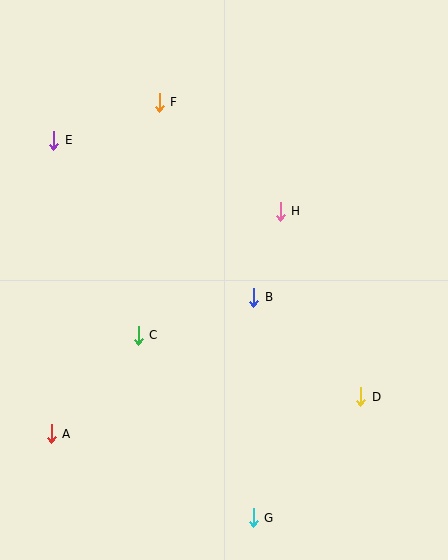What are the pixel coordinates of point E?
Point E is at (54, 140).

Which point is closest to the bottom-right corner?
Point D is closest to the bottom-right corner.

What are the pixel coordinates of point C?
Point C is at (138, 335).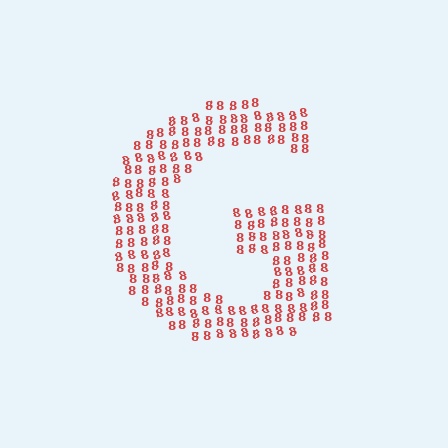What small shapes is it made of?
It is made of small digit 8's.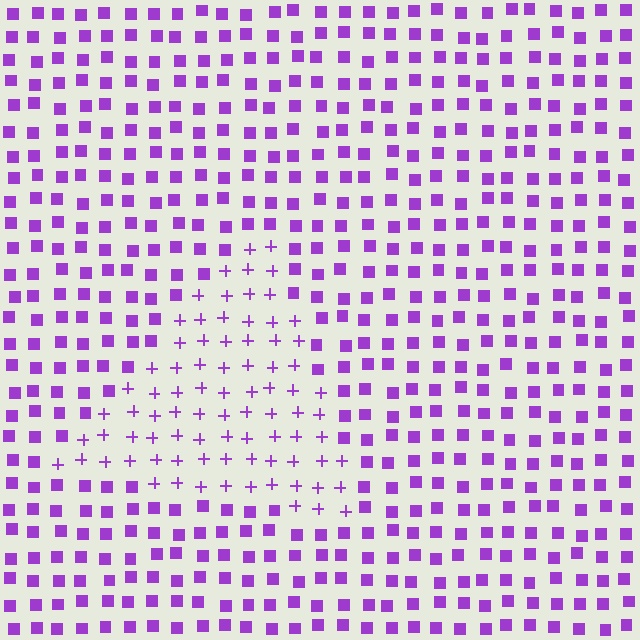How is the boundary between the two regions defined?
The boundary is defined by a change in element shape: plus signs inside vs. squares outside. All elements share the same color and spacing.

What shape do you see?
I see a triangle.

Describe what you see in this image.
The image is filled with small purple elements arranged in a uniform grid. A triangle-shaped region contains plus signs, while the surrounding area contains squares. The boundary is defined purely by the change in element shape.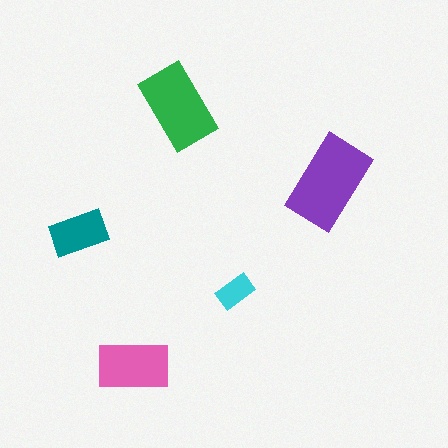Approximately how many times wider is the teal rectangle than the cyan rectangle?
About 1.5 times wider.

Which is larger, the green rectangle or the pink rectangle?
The green one.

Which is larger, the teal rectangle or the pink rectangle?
The pink one.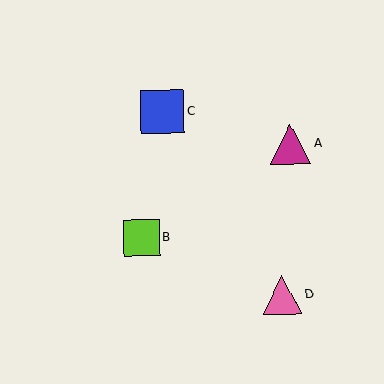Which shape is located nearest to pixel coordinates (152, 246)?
The lime square (labeled B) at (141, 238) is nearest to that location.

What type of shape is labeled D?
Shape D is a pink triangle.